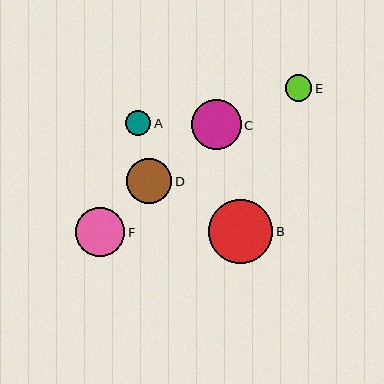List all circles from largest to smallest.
From largest to smallest: B, C, F, D, E, A.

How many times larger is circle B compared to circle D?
Circle B is approximately 1.4 times the size of circle D.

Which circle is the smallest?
Circle A is the smallest with a size of approximately 25 pixels.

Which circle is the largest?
Circle B is the largest with a size of approximately 64 pixels.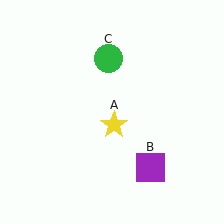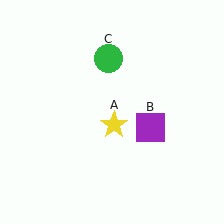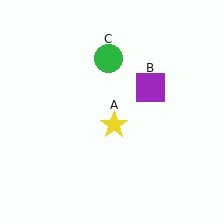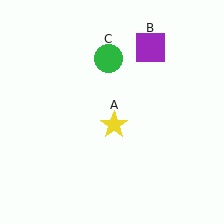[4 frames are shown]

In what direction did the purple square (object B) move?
The purple square (object B) moved up.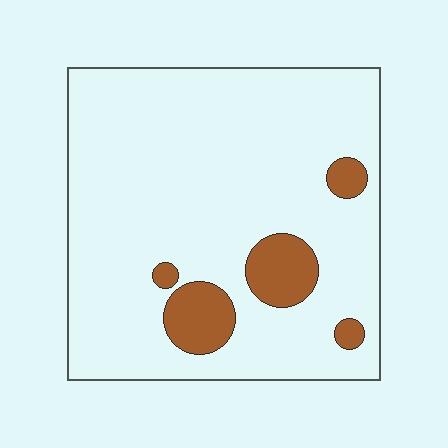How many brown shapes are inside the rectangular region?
5.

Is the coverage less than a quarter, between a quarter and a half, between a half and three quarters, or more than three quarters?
Less than a quarter.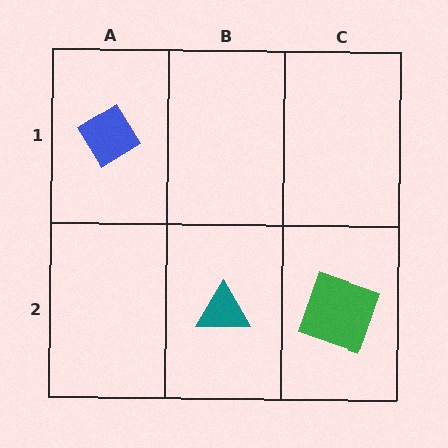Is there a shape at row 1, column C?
No, that cell is empty.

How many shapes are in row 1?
1 shape.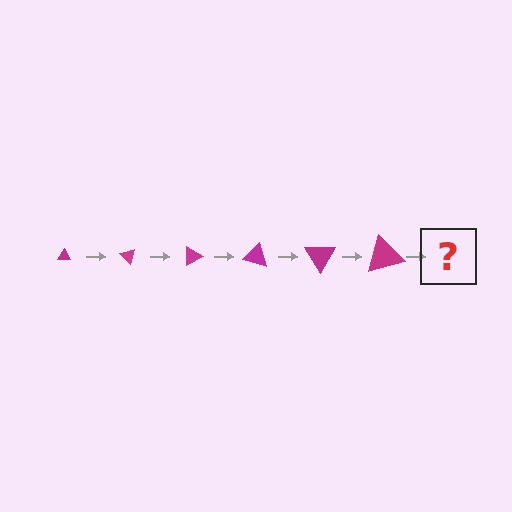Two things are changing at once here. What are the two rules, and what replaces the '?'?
The two rules are that the triangle grows larger each step and it rotates 45 degrees each step. The '?' should be a triangle, larger than the previous one and rotated 270 degrees from the start.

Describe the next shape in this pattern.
It should be a triangle, larger than the previous one and rotated 270 degrees from the start.